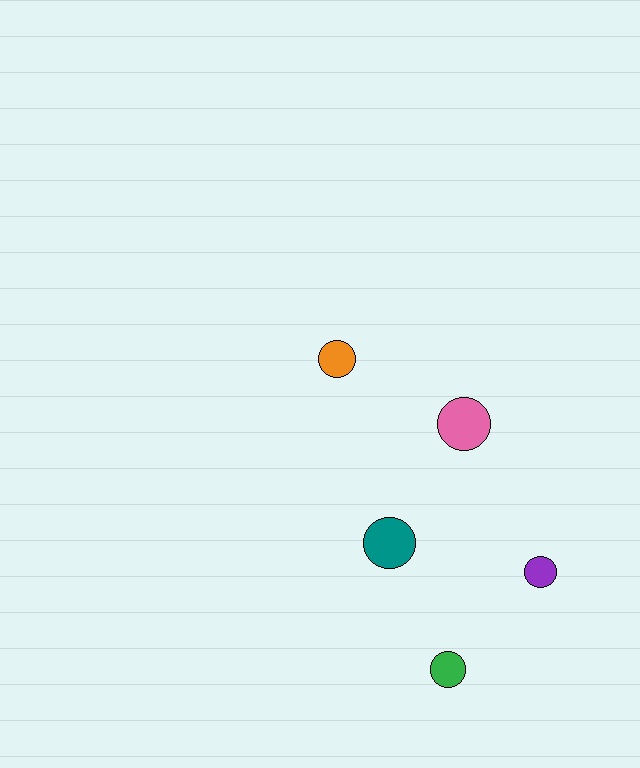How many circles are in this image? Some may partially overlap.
There are 5 circles.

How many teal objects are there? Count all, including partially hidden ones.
There is 1 teal object.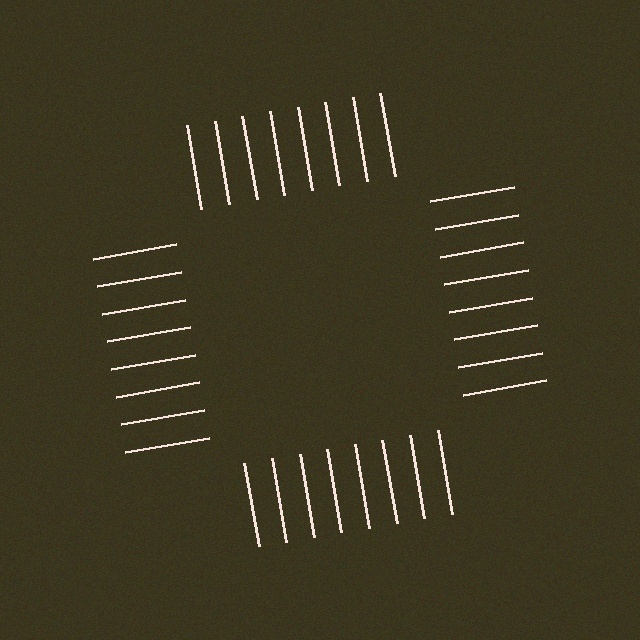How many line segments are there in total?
32 — 8 along each of the 4 edges.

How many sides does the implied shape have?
4 sides — the line-ends trace a square.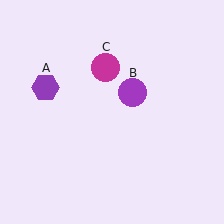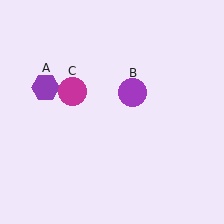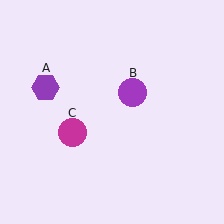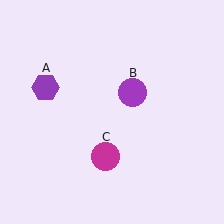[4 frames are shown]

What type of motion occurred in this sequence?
The magenta circle (object C) rotated counterclockwise around the center of the scene.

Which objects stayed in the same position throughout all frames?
Purple hexagon (object A) and purple circle (object B) remained stationary.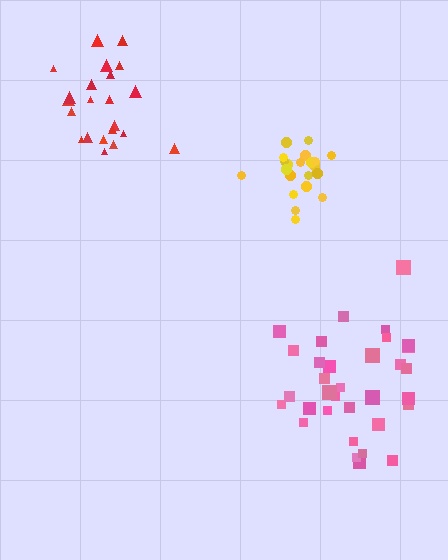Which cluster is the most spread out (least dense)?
Pink.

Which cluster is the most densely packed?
Yellow.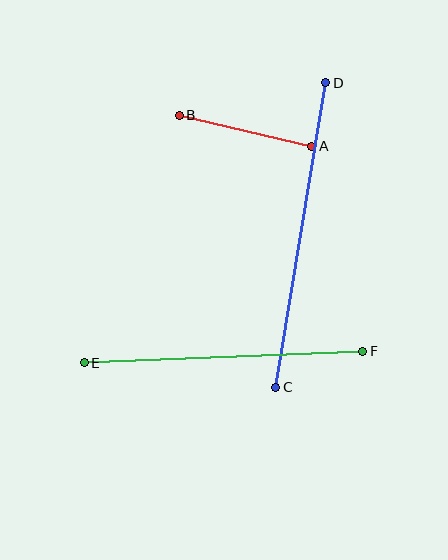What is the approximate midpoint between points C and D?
The midpoint is at approximately (301, 235) pixels.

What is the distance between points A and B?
The distance is approximately 136 pixels.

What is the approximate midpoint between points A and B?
The midpoint is at approximately (246, 131) pixels.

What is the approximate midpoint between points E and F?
The midpoint is at approximately (223, 357) pixels.